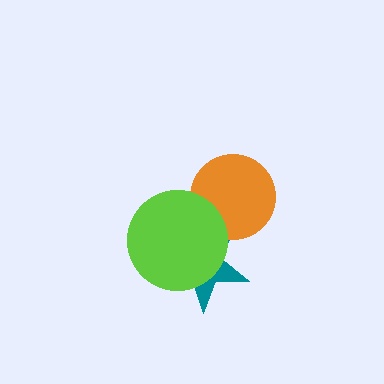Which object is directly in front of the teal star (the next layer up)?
The orange circle is directly in front of the teal star.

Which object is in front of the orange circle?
The lime circle is in front of the orange circle.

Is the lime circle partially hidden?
No, no other shape covers it.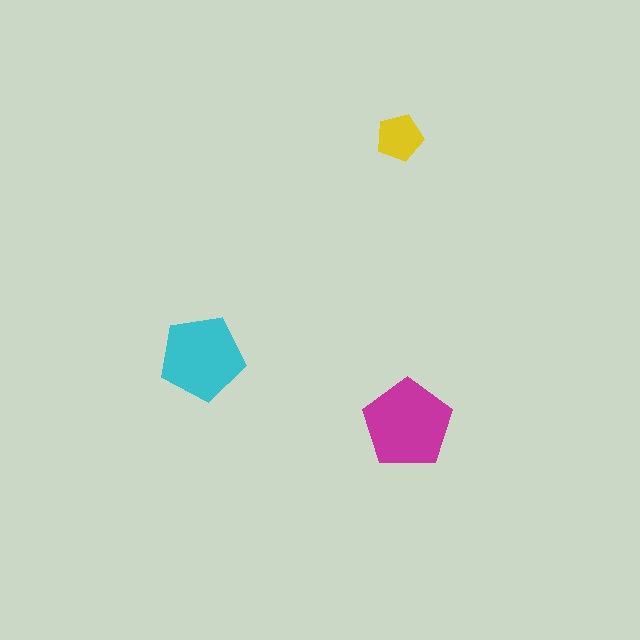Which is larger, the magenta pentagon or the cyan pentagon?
The magenta one.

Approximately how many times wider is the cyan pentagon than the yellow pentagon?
About 2 times wider.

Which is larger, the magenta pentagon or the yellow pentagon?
The magenta one.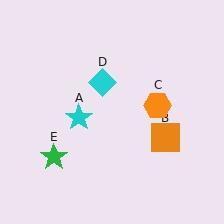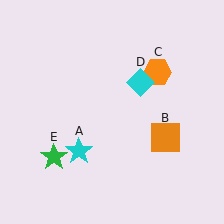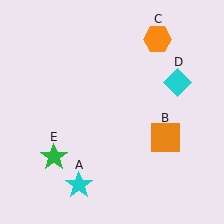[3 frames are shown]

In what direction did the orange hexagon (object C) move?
The orange hexagon (object C) moved up.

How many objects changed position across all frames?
3 objects changed position: cyan star (object A), orange hexagon (object C), cyan diamond (object D).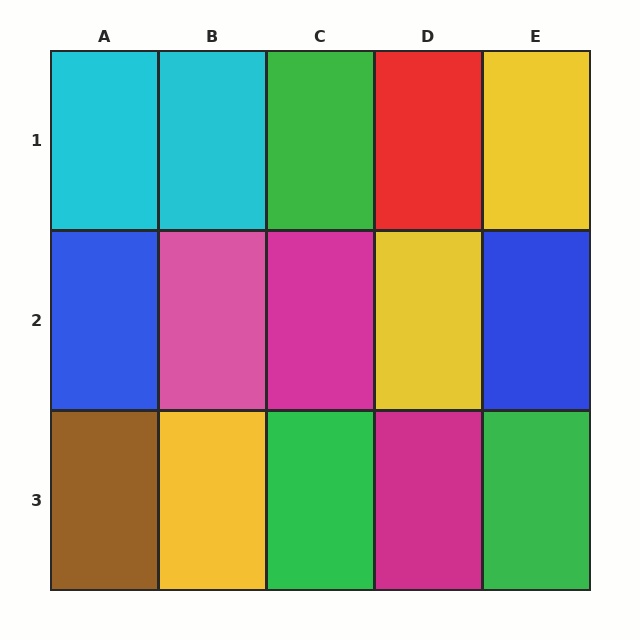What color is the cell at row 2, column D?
Yellow.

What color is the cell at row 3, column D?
Magenta.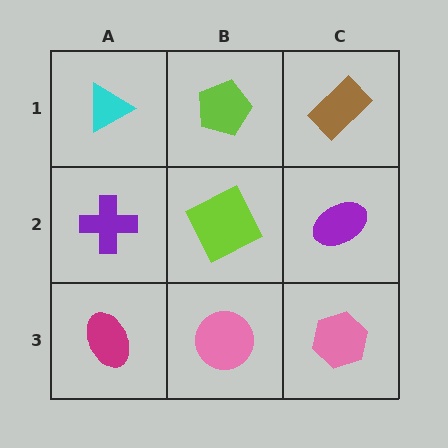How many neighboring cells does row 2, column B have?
4.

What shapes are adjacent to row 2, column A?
A cyan triangle (row 1, column A), a magenta ellipse (row 3, column A), a lime square (row 2, column B).